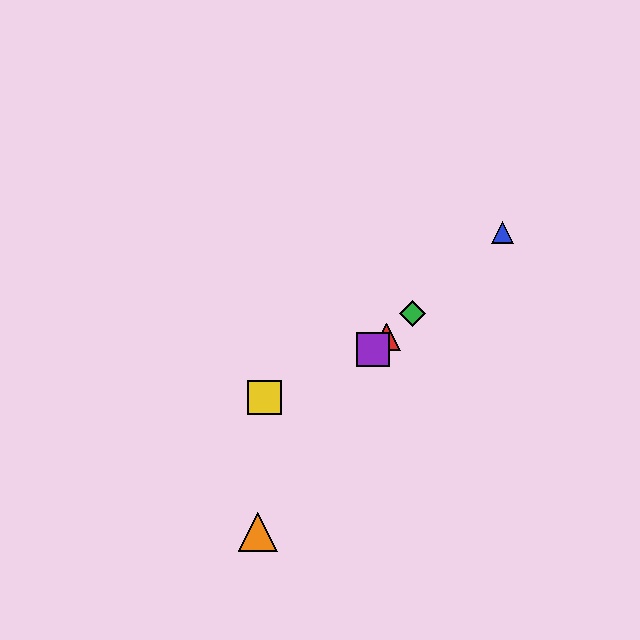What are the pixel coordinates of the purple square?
The purple square is at (373, 350).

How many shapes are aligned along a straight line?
4 shapes (the red triangle, the blue triangle, the green diamond, the purple square) are aligned along a straight line.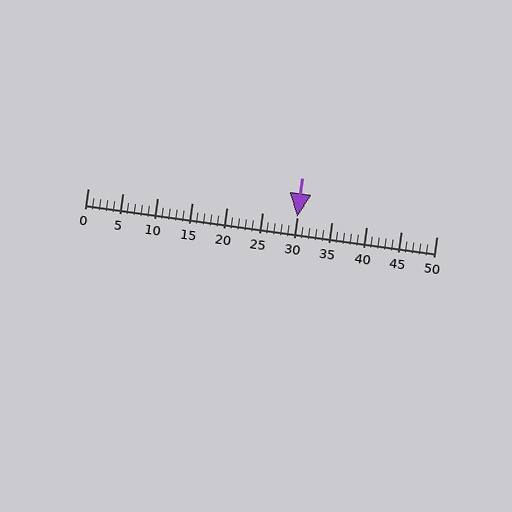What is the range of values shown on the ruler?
The ruler shows values from 0 to 50.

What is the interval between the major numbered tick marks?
The major tick marks are spaced 5 units apart.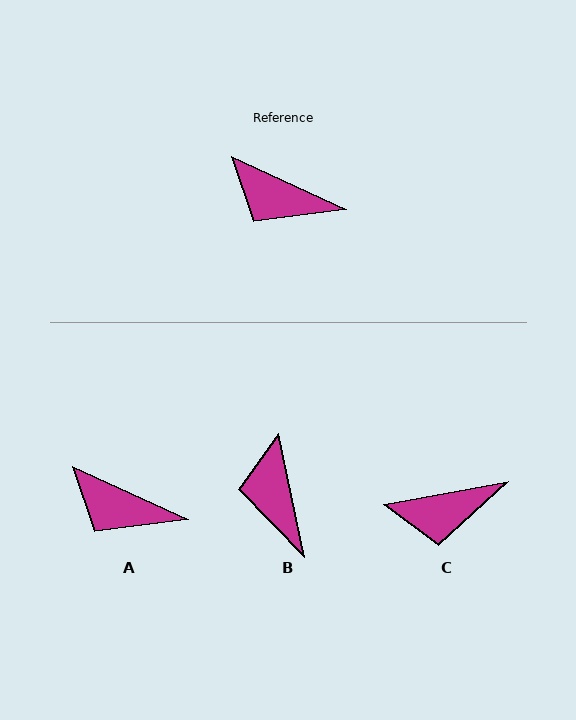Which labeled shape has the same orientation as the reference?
A.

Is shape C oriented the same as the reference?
No, it is off by about 35 degrees.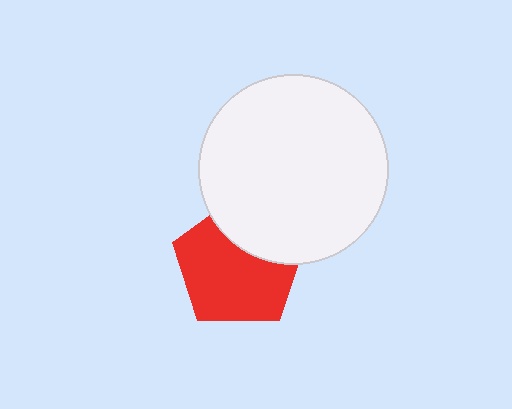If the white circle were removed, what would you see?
You would see the complete red pentagon.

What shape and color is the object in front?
The object in front is a white circle.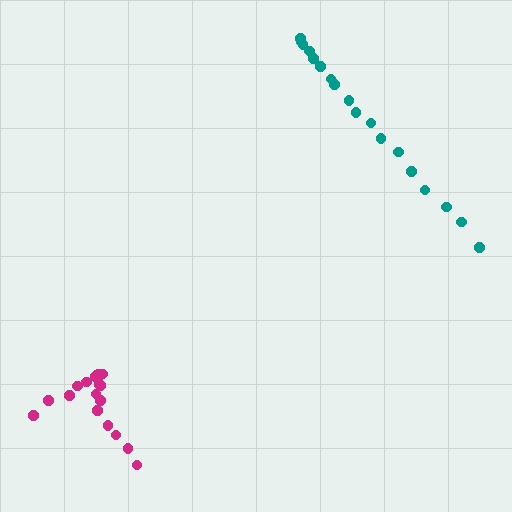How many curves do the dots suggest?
There are 2 distinct paths.